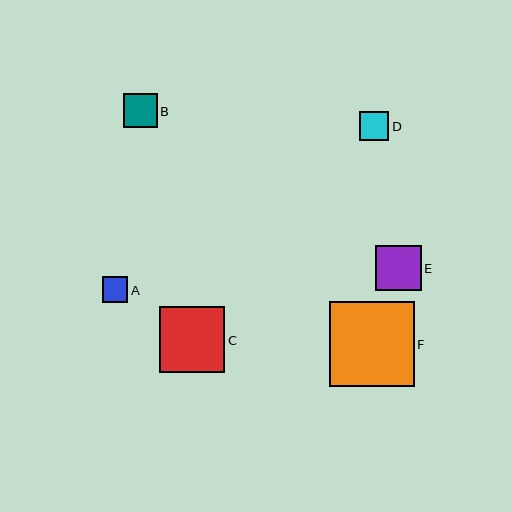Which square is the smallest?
Square A is the smallest with a size of approximately 26 pixels.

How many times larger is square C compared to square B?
Square C is approximately 2.0 times the size of square B.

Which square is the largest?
Square F is the largest with a size of approximately 85 pixels.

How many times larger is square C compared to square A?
Square C is approximately 2.5 times the size of square A.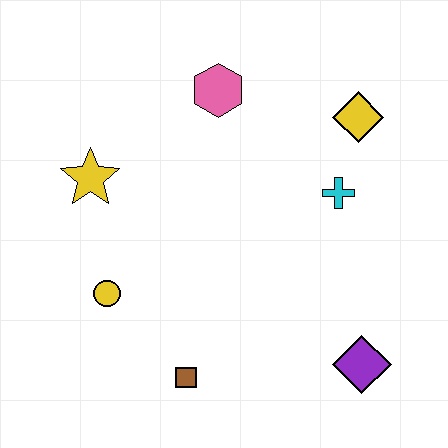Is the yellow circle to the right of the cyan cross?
No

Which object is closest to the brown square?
The yellow circle is closest to the brown square.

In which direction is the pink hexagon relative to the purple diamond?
The pink hexagon is above the purple diamond.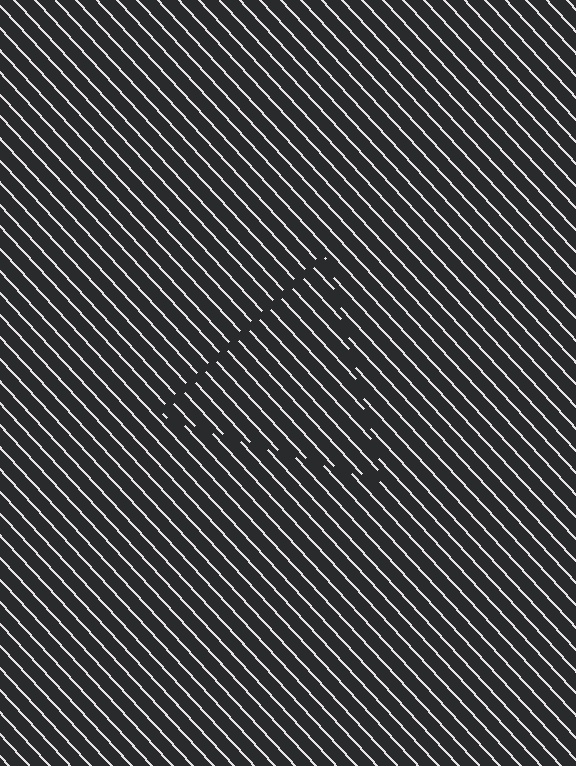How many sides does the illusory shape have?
3 sides — the line-ends trace a triangle.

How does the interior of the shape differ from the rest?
The interior of the shape contains the same grating, shifted by half a period — the contour is defined by the phase discontinuity where line-ends from the inner and outer gratings abut.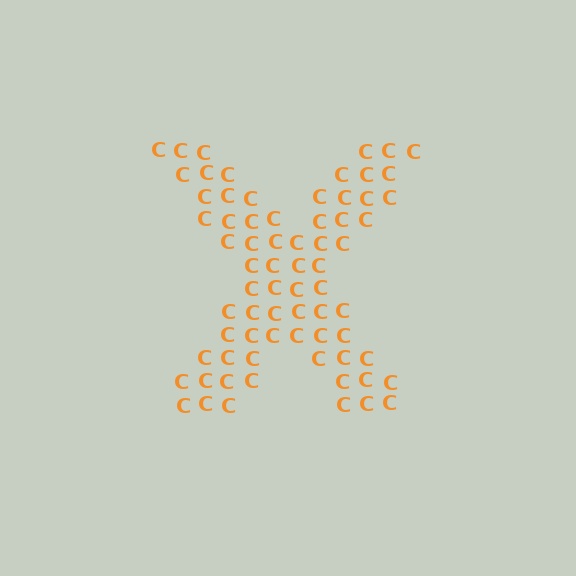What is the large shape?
The large shape is the letter X.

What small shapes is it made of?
It is made of small letter C's.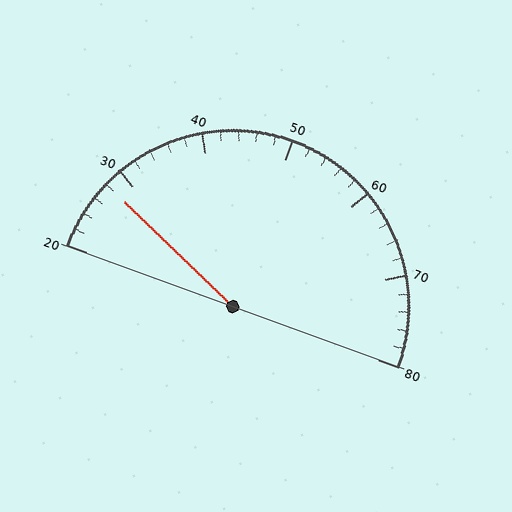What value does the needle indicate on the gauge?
The needle indicates approximately 28.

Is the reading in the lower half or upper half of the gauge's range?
The reading is in the lower half of the range (20 to 80).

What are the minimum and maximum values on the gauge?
The gauge ranges from 20 to 80.